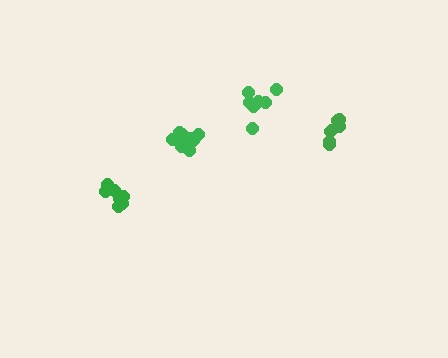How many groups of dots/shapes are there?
There are 4 groups.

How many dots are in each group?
Group 1: 9 dots, Group 2: 7 dots, Group 3: 9 dots, Group 4: 7 dots (32 total).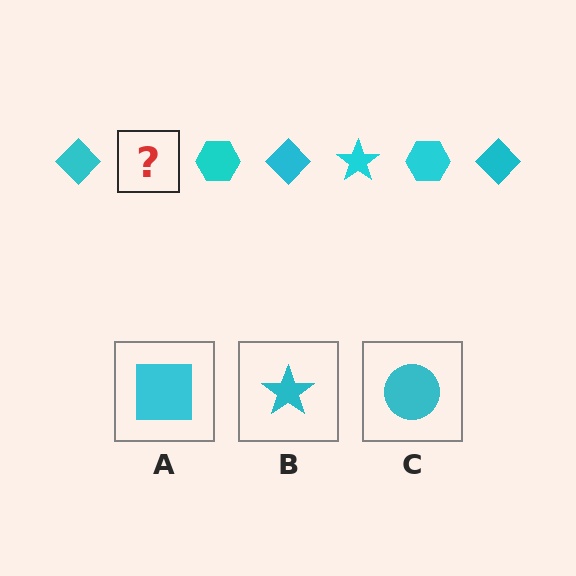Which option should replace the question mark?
Option B.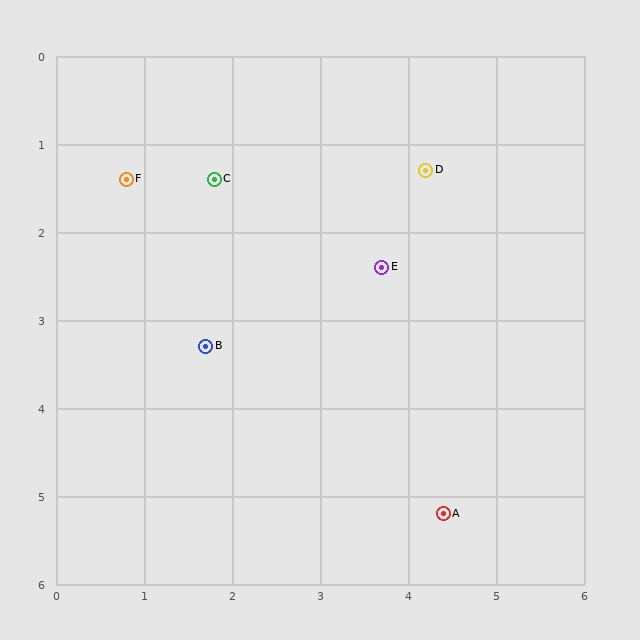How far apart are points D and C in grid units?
Points D and C are about 2.4 grid units apart.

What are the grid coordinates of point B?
Point B is at approximately (1.7, 3.3).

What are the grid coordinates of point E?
Point E is at approximately (3.7, 2.4).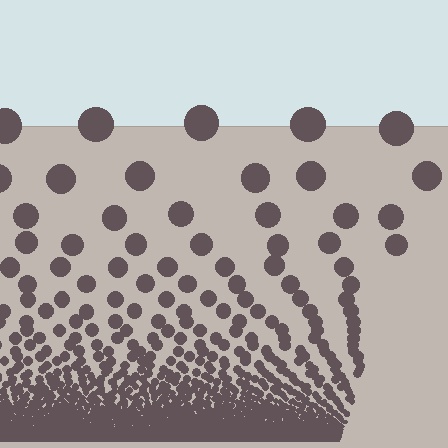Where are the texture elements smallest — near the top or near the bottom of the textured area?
Near the bottom.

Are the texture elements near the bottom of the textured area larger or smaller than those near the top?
Smaller. The gradient is inverted — elements near the bottom are smaller and denser.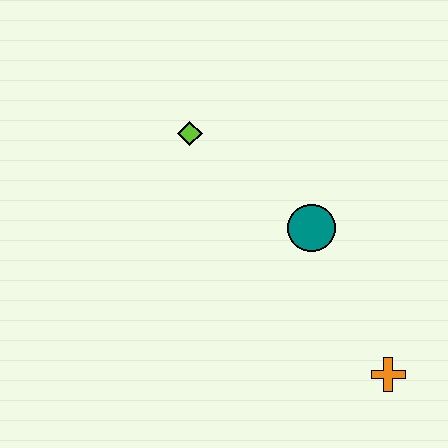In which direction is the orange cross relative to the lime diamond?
The orange cross is below the lime diamond.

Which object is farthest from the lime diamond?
The orange cross is farthest from the lime diamond.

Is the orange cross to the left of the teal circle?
No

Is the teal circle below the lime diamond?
Yes